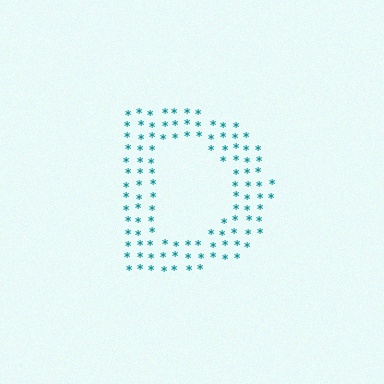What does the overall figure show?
The overall figure shows the letter D.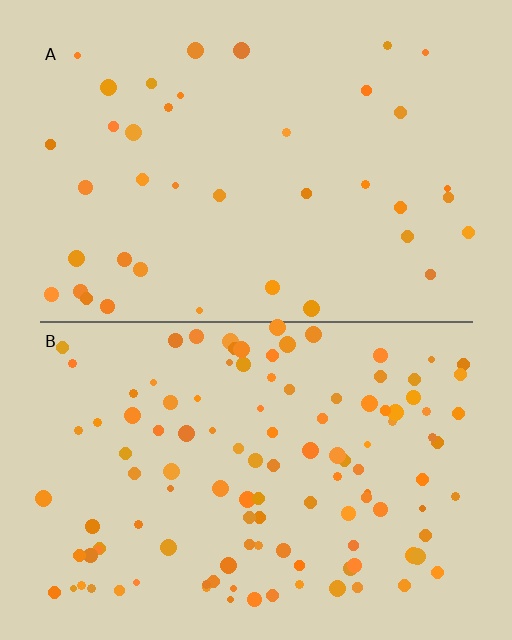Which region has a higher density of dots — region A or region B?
B (the bottom).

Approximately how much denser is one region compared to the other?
Approximately 2.9× — region B over region A.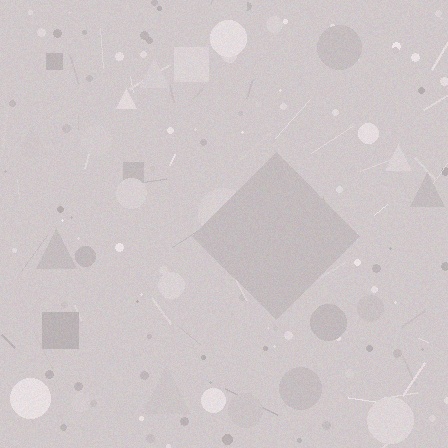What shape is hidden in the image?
A diamond is hidden in the image.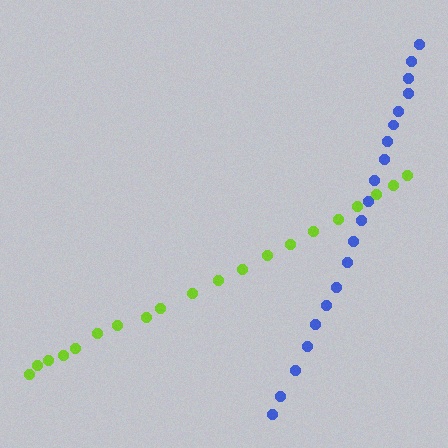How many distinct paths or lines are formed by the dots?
There are 2 distinct paths.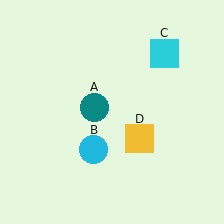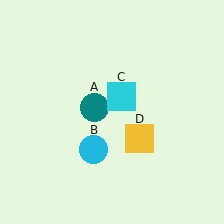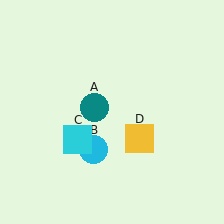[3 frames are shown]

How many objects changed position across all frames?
1 object changed position: cyan square (object C).